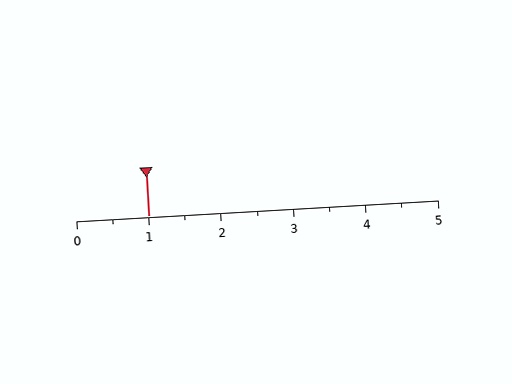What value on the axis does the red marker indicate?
The marker indicates approximately 1.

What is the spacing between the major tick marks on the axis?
The major ticks are spaced 1 apart.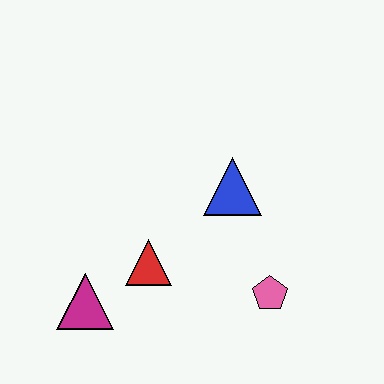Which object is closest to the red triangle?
The magenta triangle is closest to the red triangle.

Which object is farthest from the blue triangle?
The magenta triangle is farthest from the blue triangle.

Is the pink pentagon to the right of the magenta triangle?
Yes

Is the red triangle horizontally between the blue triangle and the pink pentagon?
No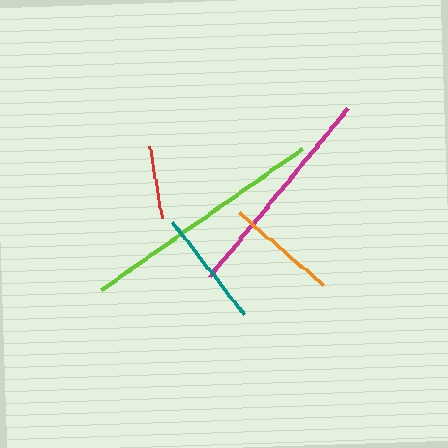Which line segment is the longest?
The lime line is the longest at approximately 245 pixels.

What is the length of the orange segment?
The orange segment is approximately 112 pixels long.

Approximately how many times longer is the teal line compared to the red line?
The teal line is approximately 1.6 times the length of the red line.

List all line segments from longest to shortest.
From longest to shortest: lime, magenta, teal, orange, red.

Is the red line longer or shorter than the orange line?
The orange line is longer than the red line.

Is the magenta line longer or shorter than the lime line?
The lime line is longer than the magenta line.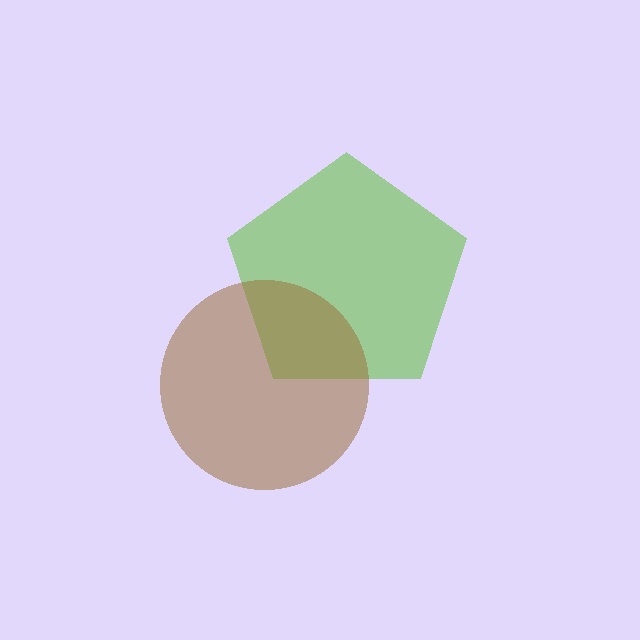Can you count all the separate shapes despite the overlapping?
Yes, there are 2 separate shapes.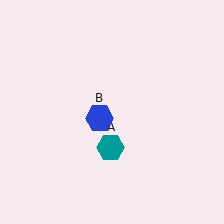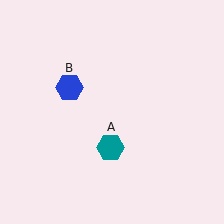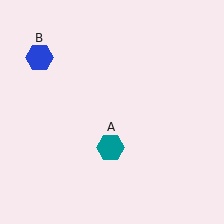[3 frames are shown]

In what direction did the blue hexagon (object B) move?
The blue hexagon (object B) moved up and to the left.